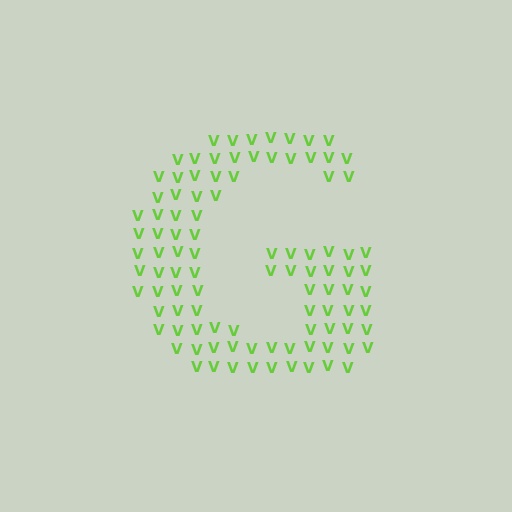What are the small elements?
The small elements are letter V's.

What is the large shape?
The large shape is the letter G.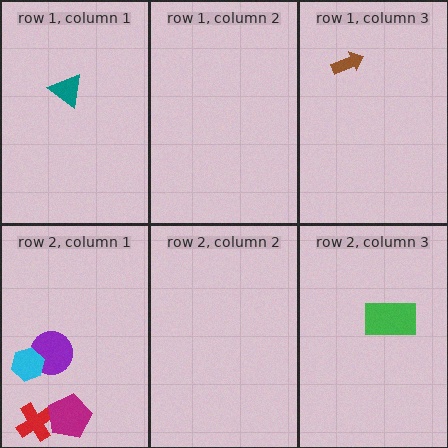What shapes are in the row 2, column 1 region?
The red cross, the purple circle, the cyan hexagon, the magenta pentagon.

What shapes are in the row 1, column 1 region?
The teal triangle.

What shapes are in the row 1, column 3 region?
The brown arrow.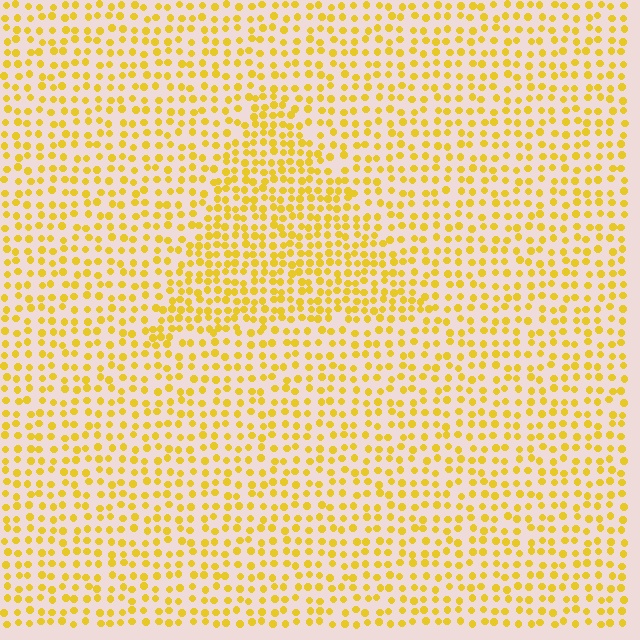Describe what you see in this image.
The image contains small yellow elements arranged at two different densities. A triangle-shaped region is visible where the elements are more densely packed than the surrounding area.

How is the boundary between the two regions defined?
The boundary is defined by a change in element density (approximately 1.6x ratio). All elements are the same color, size, and shape.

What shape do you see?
I see a triangle.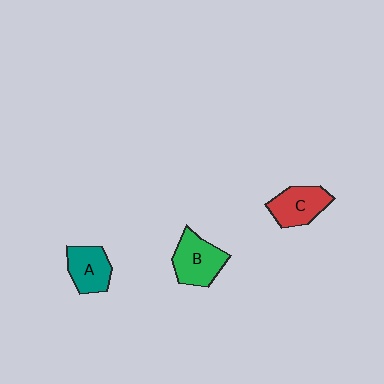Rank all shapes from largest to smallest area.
From largest to smallest: B (green), C (red), A (teal).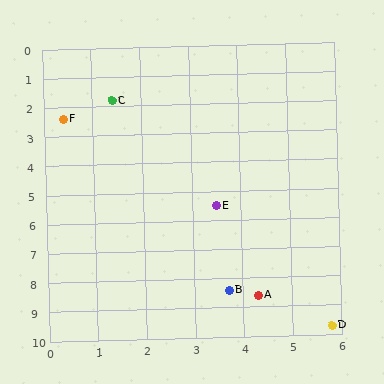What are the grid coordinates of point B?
Point B is at approximately (3.7, 8.4).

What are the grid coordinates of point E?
Point E is at approximately (3.5, 5.5).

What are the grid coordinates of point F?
Point F is at approximately (0.4, 2.4).